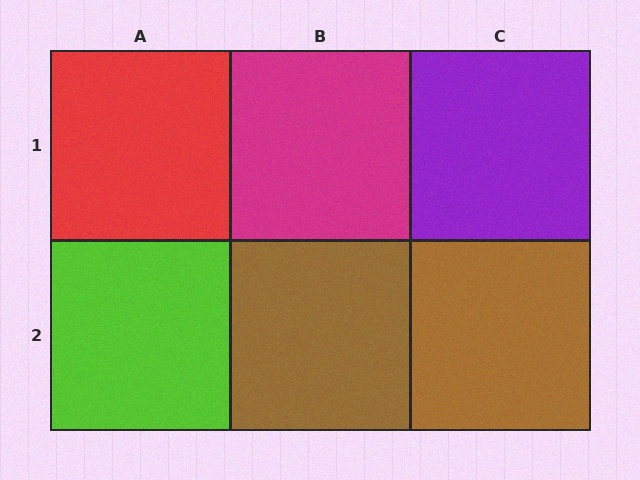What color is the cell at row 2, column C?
Brown.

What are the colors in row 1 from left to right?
Red, magenta, purple.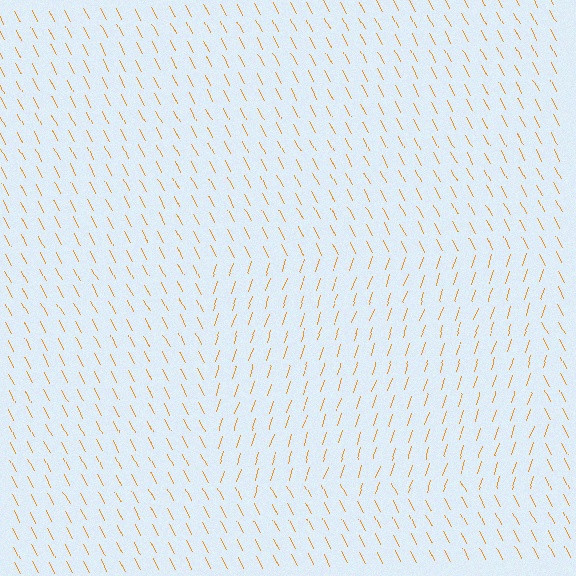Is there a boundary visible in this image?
Yes, there is a texture boundary formed by a change in line orientation.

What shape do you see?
I see a rectangle.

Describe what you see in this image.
The image is filled with small orange line segments. A rectangle region in the image has lines oriented differently from the surrounding lines, creating a visible texture boundary.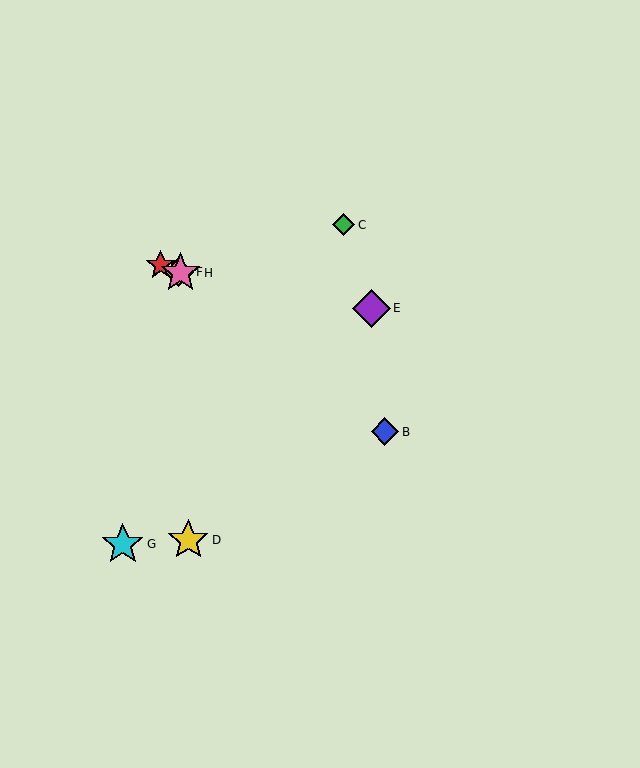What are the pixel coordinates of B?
Object B is at (385, 432).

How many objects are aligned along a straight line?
3 objects (A, F, H) are aligned along a straight line.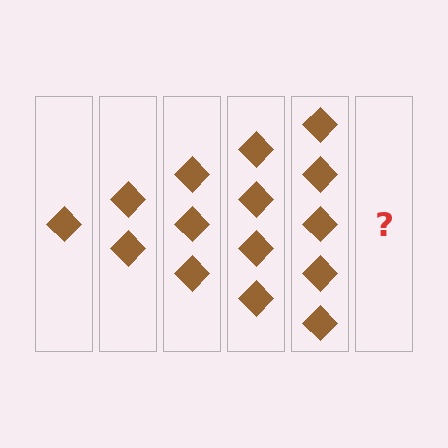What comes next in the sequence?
The next element should be 6 diamonds.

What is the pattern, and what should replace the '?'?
The pattern is that each step adds one more diamond. The '?' should be 6 diamonds.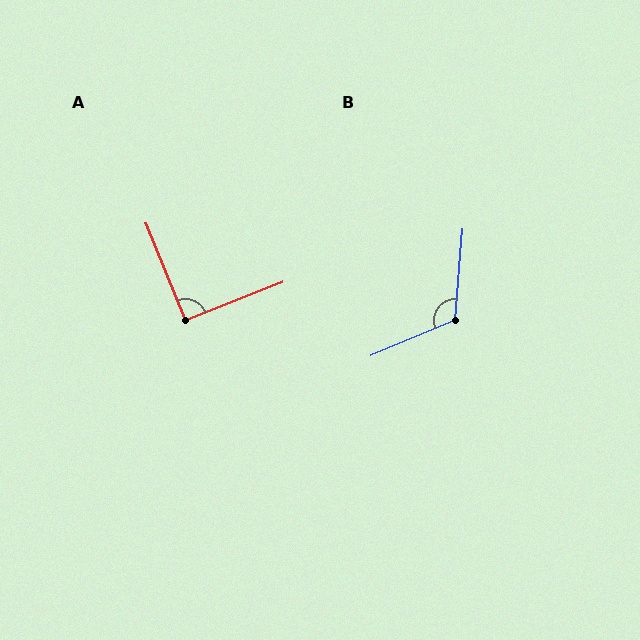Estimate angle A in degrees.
Approximately 91 degrees.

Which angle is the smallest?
A, at approximately 91 degrees.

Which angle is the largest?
B, at approximately 117 degrees.